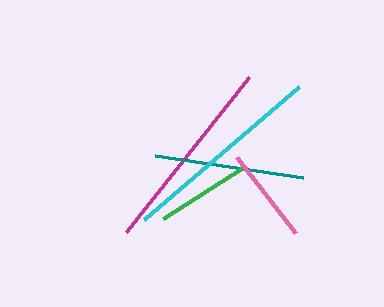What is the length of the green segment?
The green segment is approximately 95 pixels long.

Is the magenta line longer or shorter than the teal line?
The magenta line is longer than the teal line.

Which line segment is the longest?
The cyan line is the longest at approximately 204 pixels.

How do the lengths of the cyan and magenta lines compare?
The cyan and magenta lines are approximately the same length.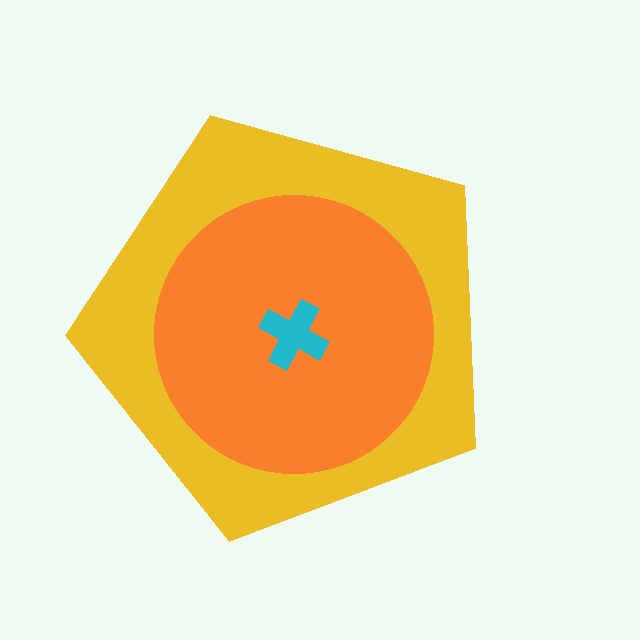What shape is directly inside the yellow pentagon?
The orange circle.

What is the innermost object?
The cyan cross.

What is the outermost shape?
The yellow pentagon.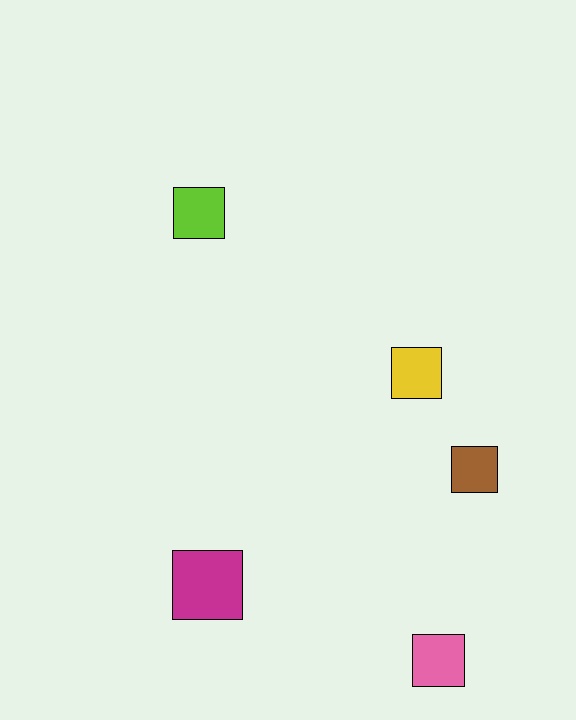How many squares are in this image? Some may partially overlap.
There are 5 squares.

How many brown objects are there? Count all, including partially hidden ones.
There is 1 brown object.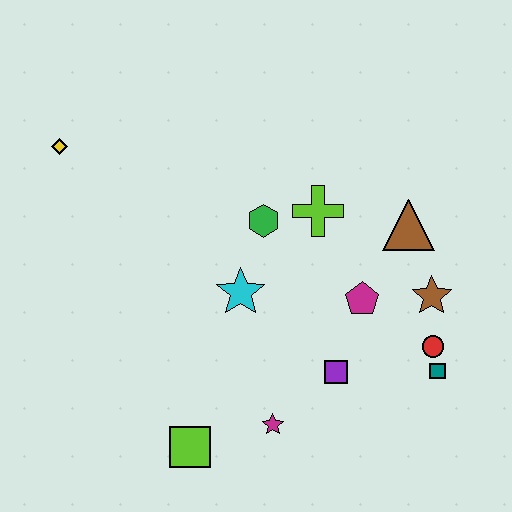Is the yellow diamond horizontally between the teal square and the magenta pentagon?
No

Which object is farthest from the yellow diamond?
The teal square is farthest from the yellow diamond.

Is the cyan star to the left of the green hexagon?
Yes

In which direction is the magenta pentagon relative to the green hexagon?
The magenta pentagon is to the right of the green hexagon.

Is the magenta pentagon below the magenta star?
No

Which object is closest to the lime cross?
The green hexagon is closest to the lime cross.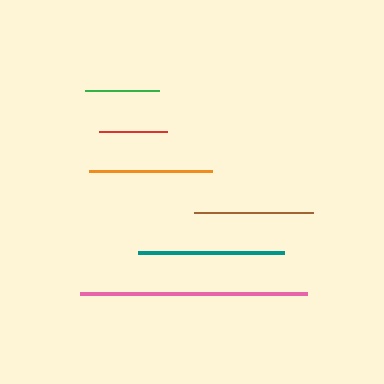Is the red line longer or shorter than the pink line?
The pink line is longer than the red line.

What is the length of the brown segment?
The brown segment is approximately 119 pixels long.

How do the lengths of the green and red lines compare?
The green and red lines are approximately the same length.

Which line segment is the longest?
The pink line is the longest at approximately 227 pixels.